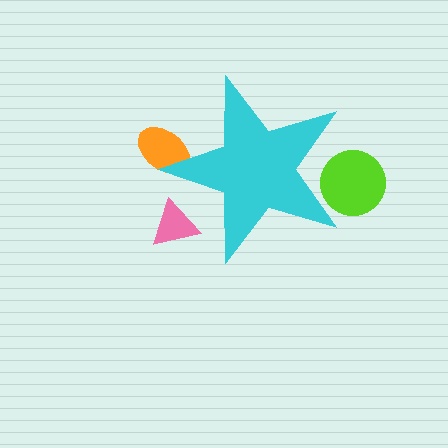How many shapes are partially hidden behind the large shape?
3 shapes are partially hidden.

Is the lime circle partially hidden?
Yes, the lime circle is partially hidden behind the cyan star.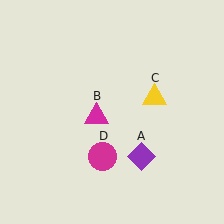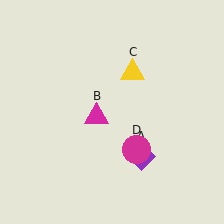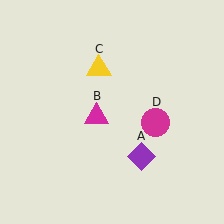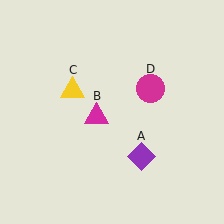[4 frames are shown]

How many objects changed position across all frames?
2 objects changed position: yellow triangle (object C), magenta circle (object D).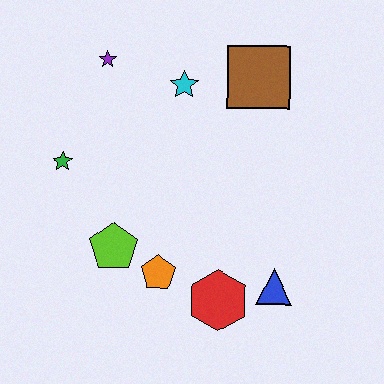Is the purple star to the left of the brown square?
Yes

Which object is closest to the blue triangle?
The red hexagon is closest to the blue triangle.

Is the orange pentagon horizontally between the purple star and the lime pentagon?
No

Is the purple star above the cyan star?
Yes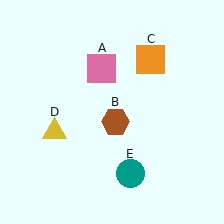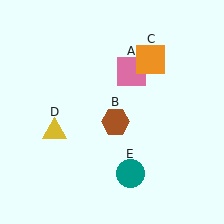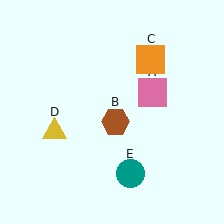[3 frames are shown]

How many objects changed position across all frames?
1 object changed position: pink square (object A).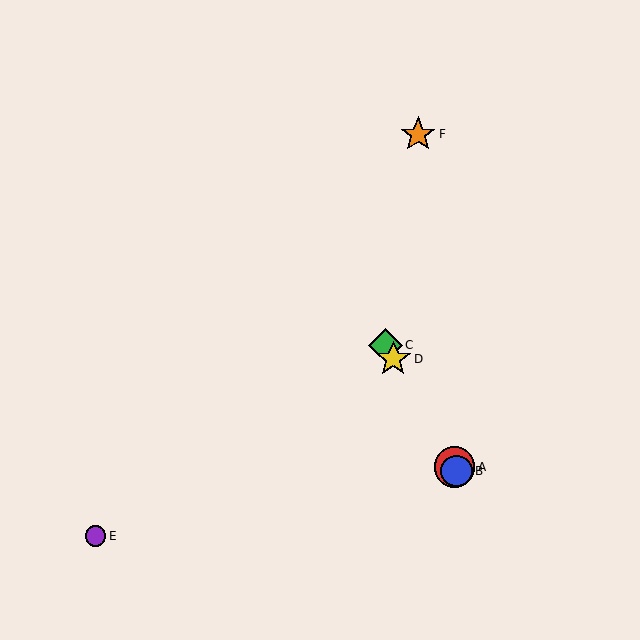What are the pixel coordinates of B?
Object B is at (457, 471).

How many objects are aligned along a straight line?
4 objects (A, B, C, D) are aligned along a straight line.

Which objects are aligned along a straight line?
Objects A, B, C, D are aligned along a straight line.